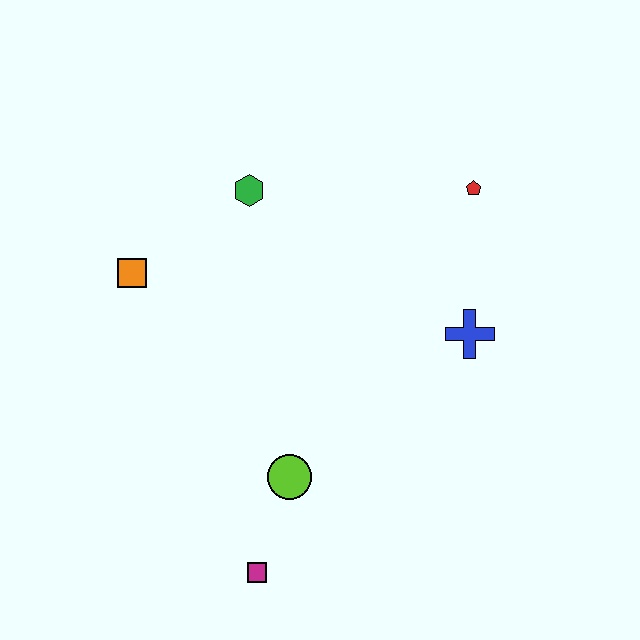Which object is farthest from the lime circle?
The red pentagon is farthest from the lime circle.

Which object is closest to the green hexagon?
The orange square is closest to the green hexagon.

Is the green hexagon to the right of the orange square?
Yes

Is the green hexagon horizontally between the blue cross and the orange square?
Yes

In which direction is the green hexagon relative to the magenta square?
The green hexagon is above the magenta square.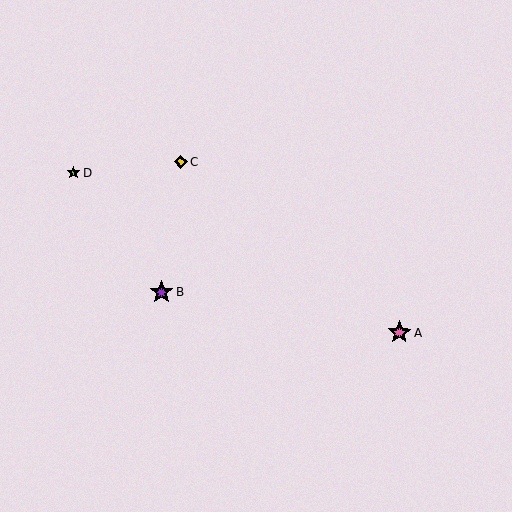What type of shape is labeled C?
Shape C is a yellow diamond.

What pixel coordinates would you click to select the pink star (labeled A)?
Click at (399, 333) to select the pink star A.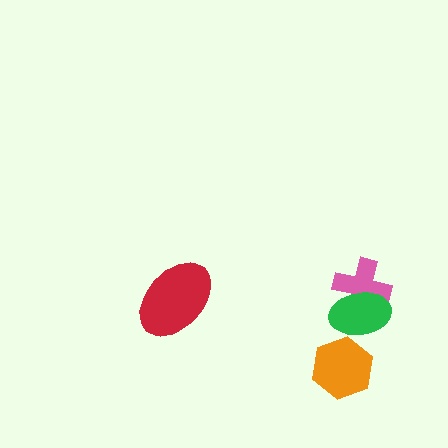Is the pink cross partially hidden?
Yes, it is partially covered by another shape.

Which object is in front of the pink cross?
The green ellipse is in front of the pink cross.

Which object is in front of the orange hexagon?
The green ellipse is in front of the orange hexagon.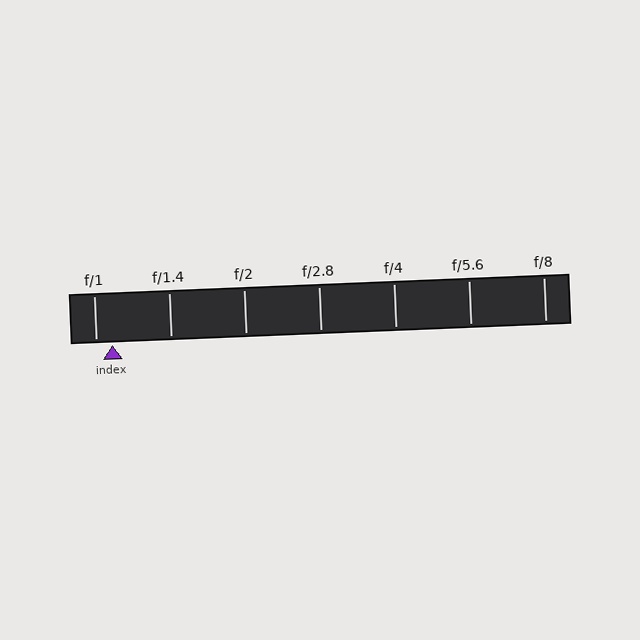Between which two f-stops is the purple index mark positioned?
The index mark is between f/1 and f/1.4.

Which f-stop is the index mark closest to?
The index mark is closest to f/1.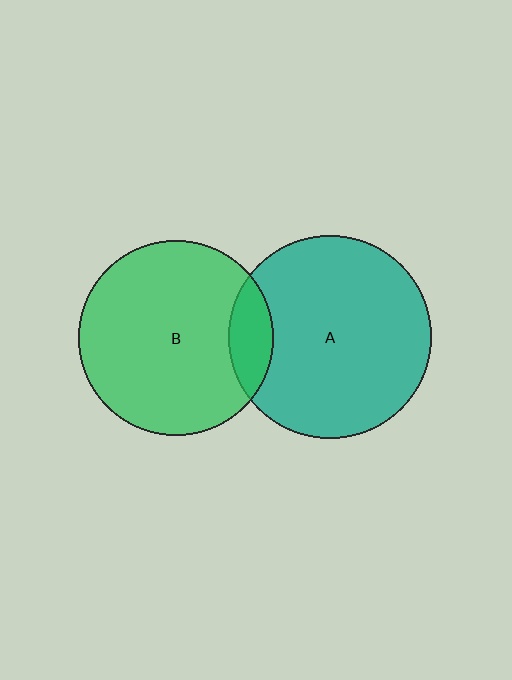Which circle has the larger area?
Circle A (teal).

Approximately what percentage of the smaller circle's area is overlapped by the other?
Approximately 15%.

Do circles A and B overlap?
Yes.